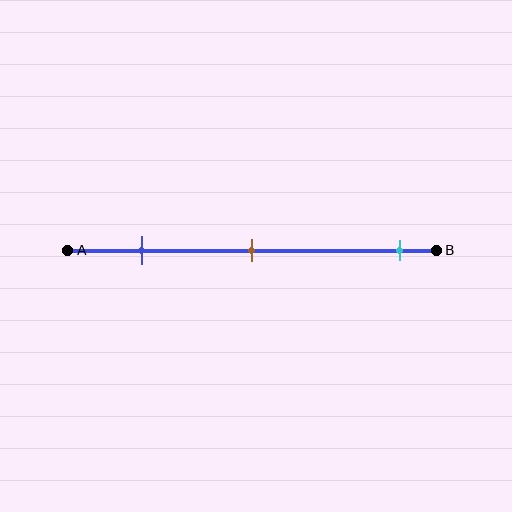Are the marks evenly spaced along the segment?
No, the marks are not evenly spaced.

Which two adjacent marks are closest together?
The blue and brown marks are the closest adjacent pair.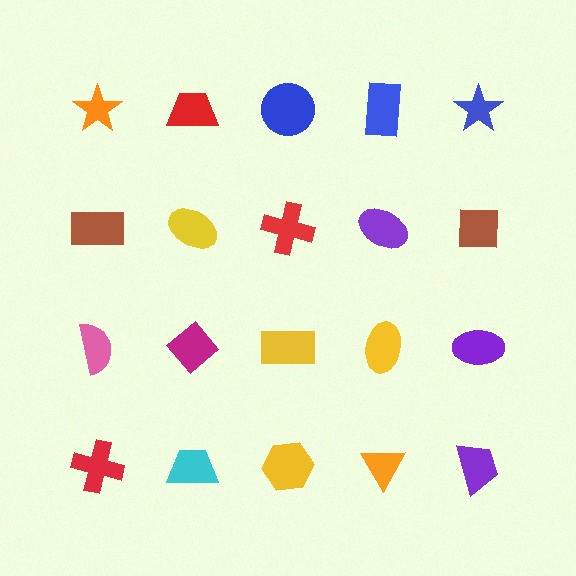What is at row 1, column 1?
An orange star.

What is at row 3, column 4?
A yellow ellipse.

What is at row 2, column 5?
A brown square.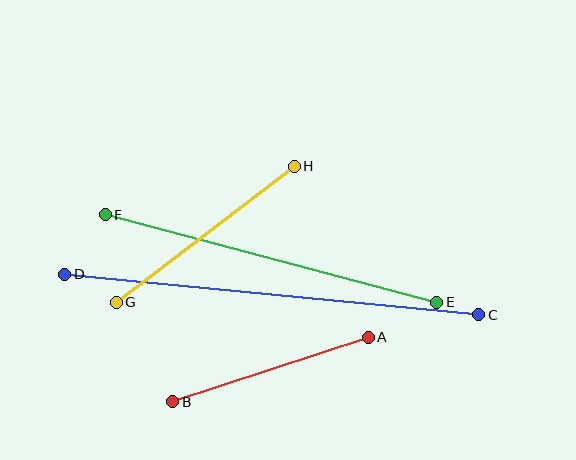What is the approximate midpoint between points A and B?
The midpoint is at approximately (271, 369) pixels.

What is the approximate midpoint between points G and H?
The midpoint is at approximately (205, 234) pixels.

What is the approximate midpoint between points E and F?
The midpoint is at approximately (271, 259) pixels.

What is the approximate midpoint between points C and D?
The midpoint is at approximately (272, 294) pixels.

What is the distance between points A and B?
The distance is approximately 206 pixels.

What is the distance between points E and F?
The distance is approximately 343 pixels.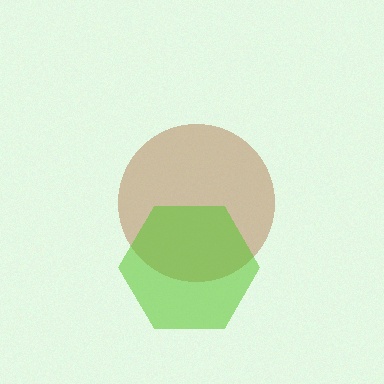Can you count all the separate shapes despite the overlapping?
Yes, there are 2 separate shapes.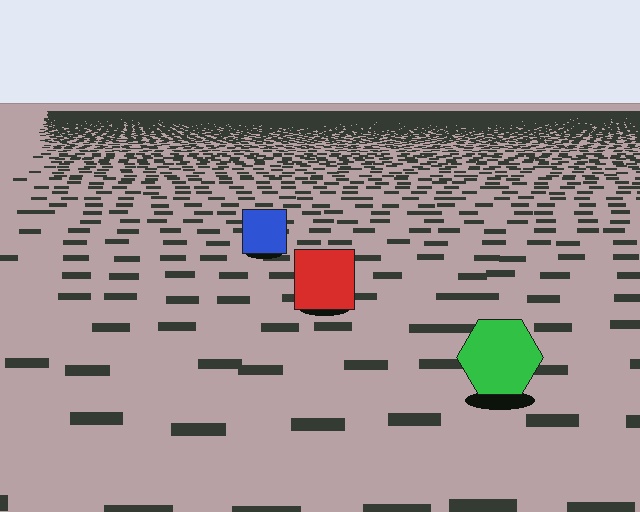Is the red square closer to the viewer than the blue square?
Yes. The red square is closer — you can tell from the texture gradient: the ground texture is coarser near it.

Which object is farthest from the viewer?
The blue square is farthest from the viewer. It appears smaller and the ground texture around it is denser.